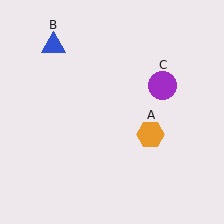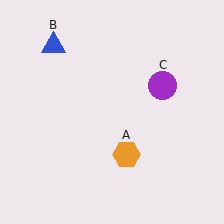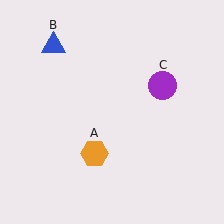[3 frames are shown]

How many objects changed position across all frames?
1 object changed position: orange hexagon (object A).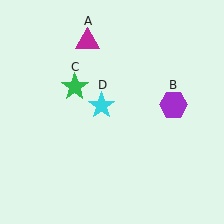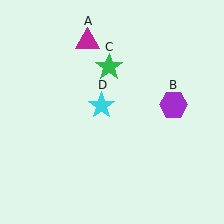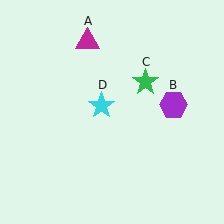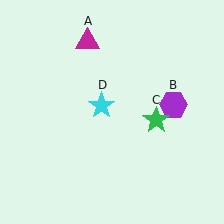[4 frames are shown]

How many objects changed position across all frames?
1 object changed position: green star (object C).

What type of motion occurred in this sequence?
The green star (object C) rotated clockwise around the center of the scene.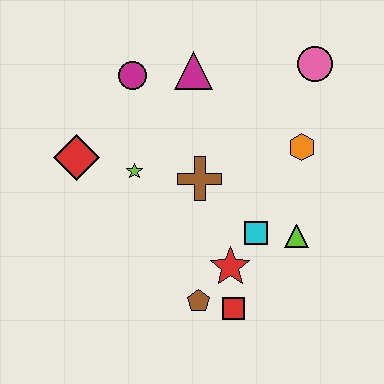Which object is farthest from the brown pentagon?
The pink circle is farthest from the brown pentagon.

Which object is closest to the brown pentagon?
The red square is closest to the brown pentagon.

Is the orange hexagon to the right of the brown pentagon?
Yes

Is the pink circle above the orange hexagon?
Yes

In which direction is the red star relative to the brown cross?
The red star is below the brown cross.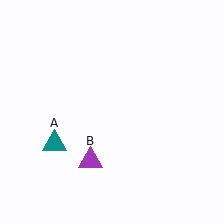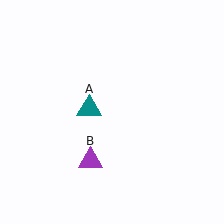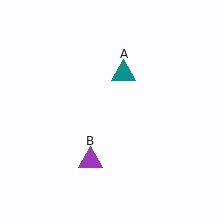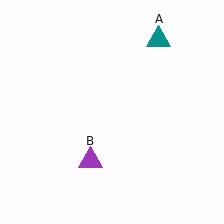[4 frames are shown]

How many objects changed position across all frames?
1 object changed position: teal triangle (object A).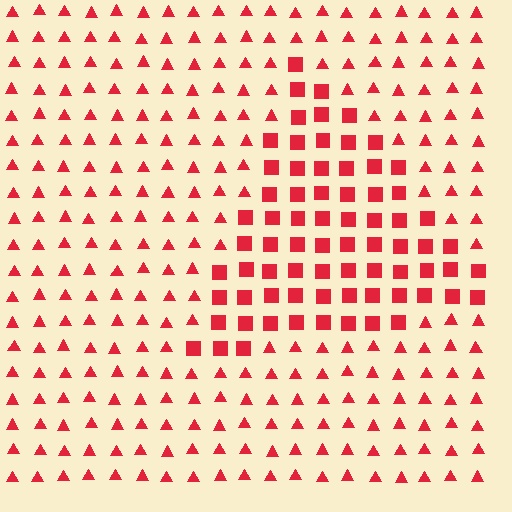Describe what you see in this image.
The image is filled with small red elements arranged in a uniform grid. A triangle-shaped region contains squares, while the surrounding area contains triangles. The boundary is defined purely by the change in element shape.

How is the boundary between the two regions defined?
The boundary is defined by a change in element shape: squares inside vs. triangles outside. All elements share the same color and spacing.